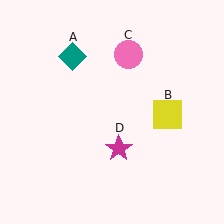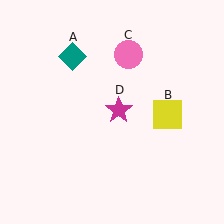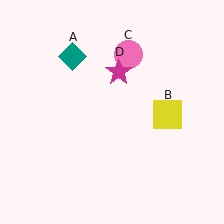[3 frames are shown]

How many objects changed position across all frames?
1 object changed position: magenta star (object D).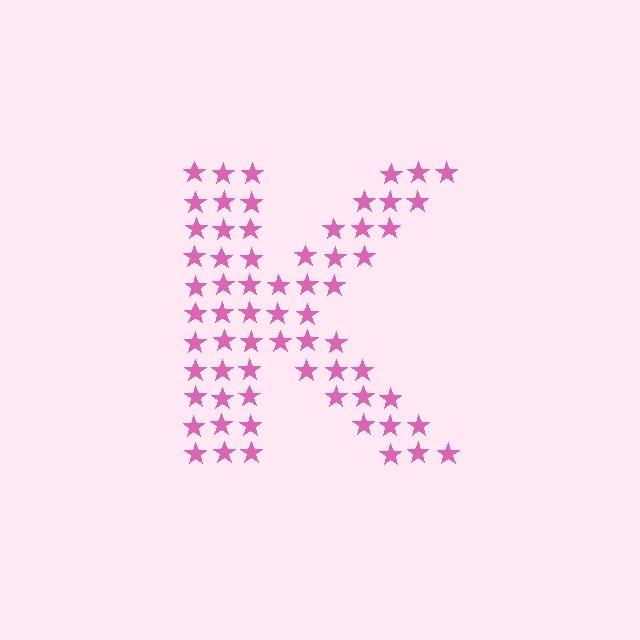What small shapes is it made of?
It is made of small stars.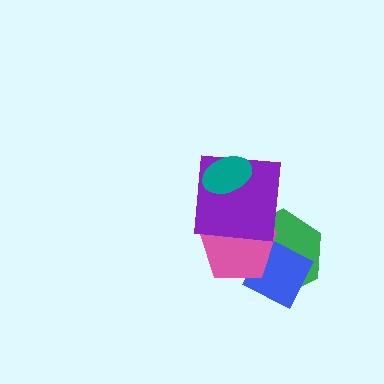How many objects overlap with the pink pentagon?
3 objects overlap with the pink pentagon.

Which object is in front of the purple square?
The teal ellipse is in front of the purple square.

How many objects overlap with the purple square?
3 objects overlap with the purple square.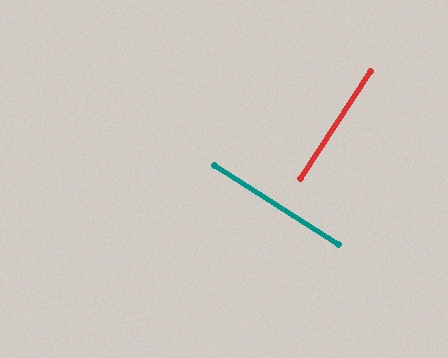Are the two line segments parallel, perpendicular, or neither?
Perpendicular — they meet at approximately 89°.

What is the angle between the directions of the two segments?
Approximately 89 degrees.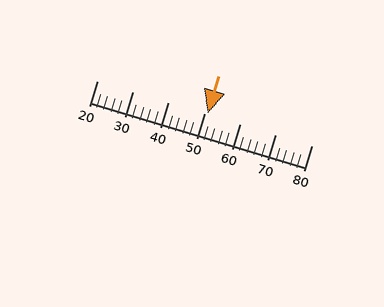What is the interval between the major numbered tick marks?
The major tick marks are spaced 10 units apart.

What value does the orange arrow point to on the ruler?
The orange arrow points to approximately 51.